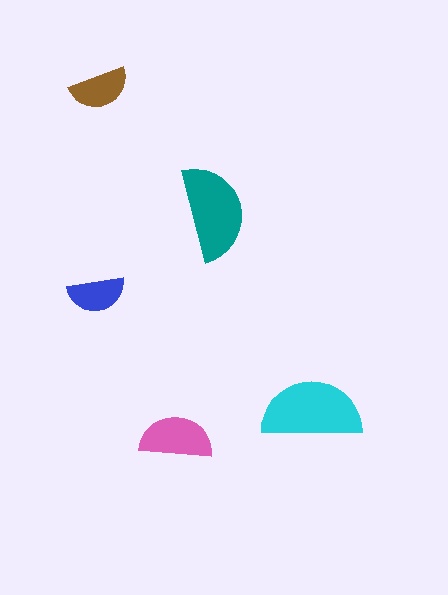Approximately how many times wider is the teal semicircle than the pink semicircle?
About 1.5 times wider.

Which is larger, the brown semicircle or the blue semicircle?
The brown one.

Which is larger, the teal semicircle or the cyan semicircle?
The cyan one.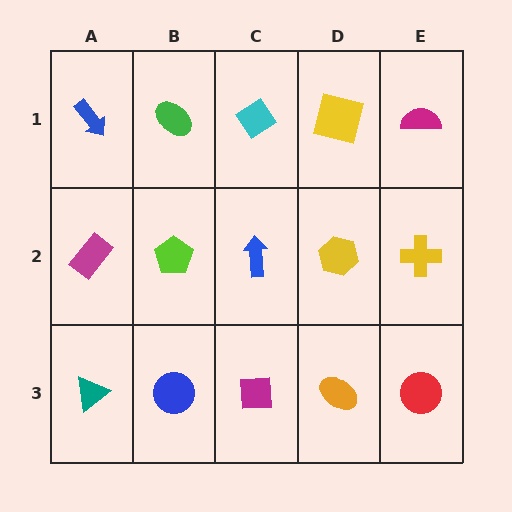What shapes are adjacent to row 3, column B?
A lime pentagon (row 2, column B), a teal triangle (row 3, column A), a magenta square (row 3, column C).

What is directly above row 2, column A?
A blue arrow.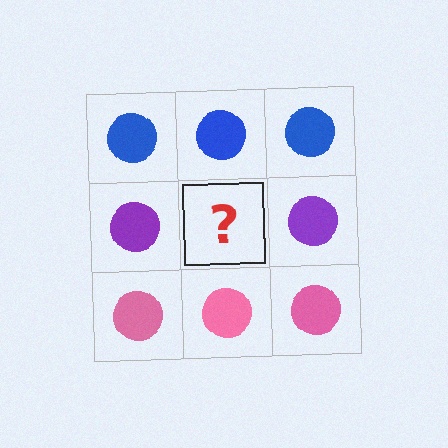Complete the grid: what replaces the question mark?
The question mark should be replaced with a purple circle.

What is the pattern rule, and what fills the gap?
The rule is that each row has a consistent color. The gap should be filled with a purple circle.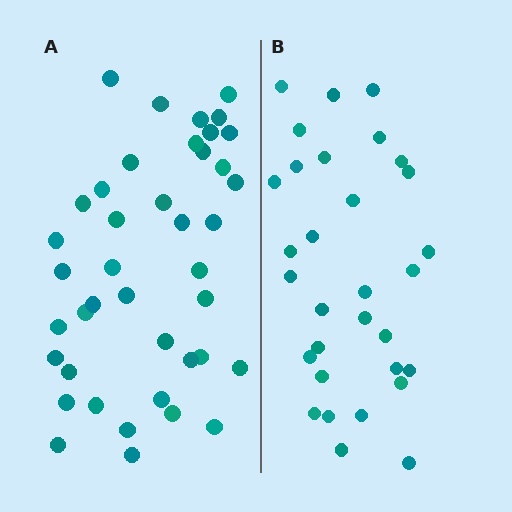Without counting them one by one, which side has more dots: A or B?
Region A (the left region) has more dots.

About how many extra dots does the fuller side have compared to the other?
Region A has roughly 10 or so more dots than region B.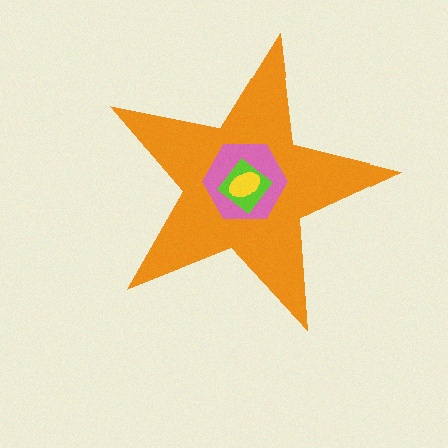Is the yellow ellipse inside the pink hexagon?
Yes.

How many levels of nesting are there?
4.